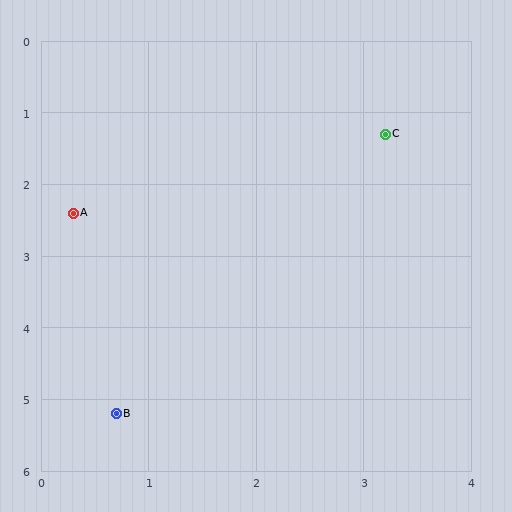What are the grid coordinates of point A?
Point A is at approximately (0.3, 2.4).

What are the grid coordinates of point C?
Point C is at approximately (3.2, 1.3).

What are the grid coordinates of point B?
Point B is at approximately (0.7, 5.2).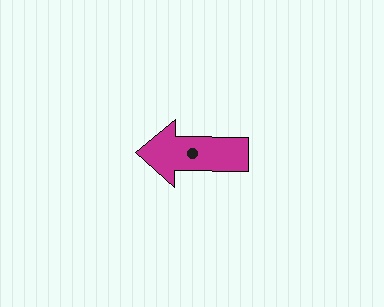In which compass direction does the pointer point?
West.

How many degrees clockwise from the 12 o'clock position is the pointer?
Approximately 271 degrees.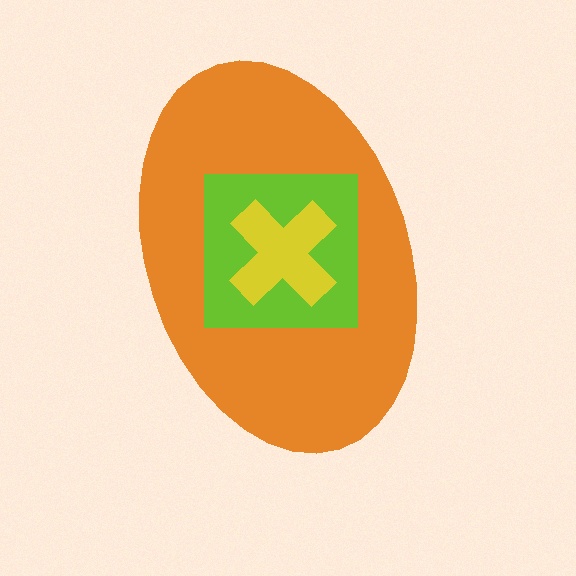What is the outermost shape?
The orange ellipse.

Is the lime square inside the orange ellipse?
Yes.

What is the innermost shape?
The yellow cross.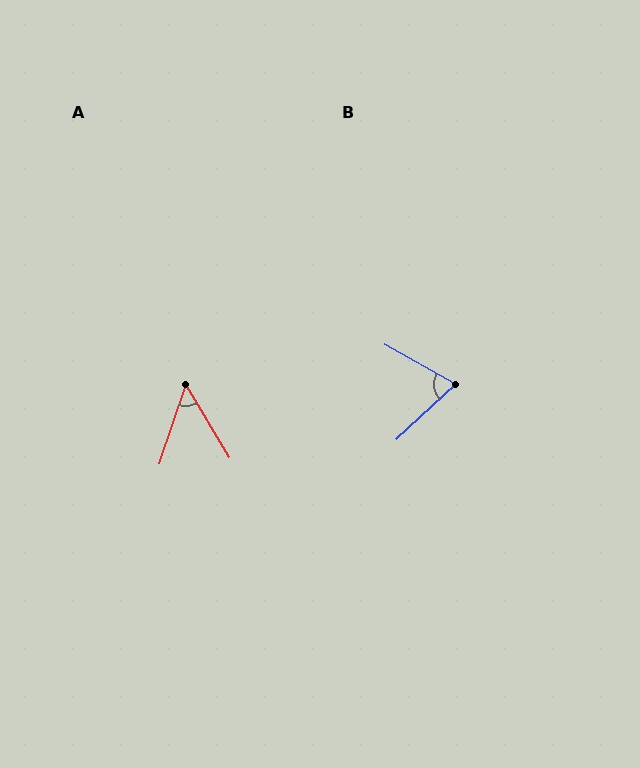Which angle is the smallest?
A, at approximately 49 degrees.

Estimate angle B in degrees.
Approximately 72 degrees.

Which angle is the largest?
B, at approximately 72 degrees.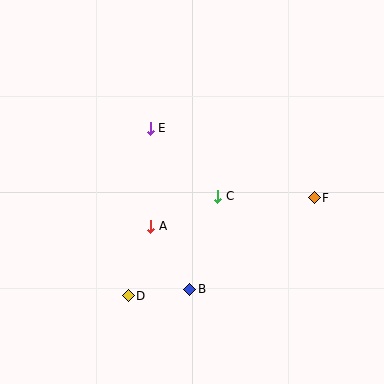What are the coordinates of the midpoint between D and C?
The midpoint between D and C is at (173, 246).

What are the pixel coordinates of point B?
Point B is at (190, 289).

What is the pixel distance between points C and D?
The distance between C and D is 134 pixels.